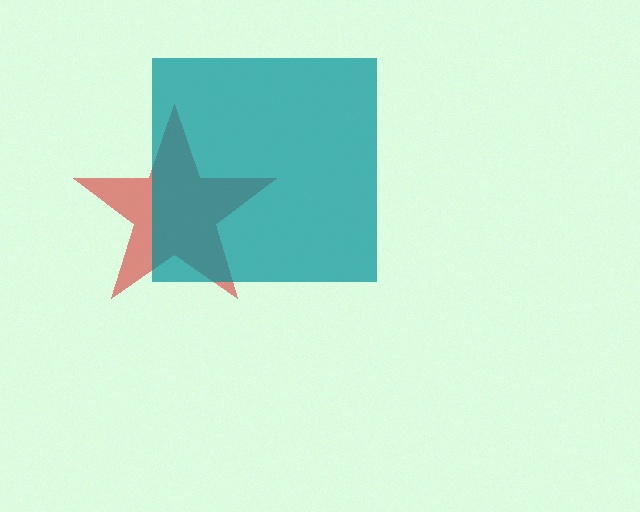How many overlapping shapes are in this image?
There are 2 overlapping shapes in the image.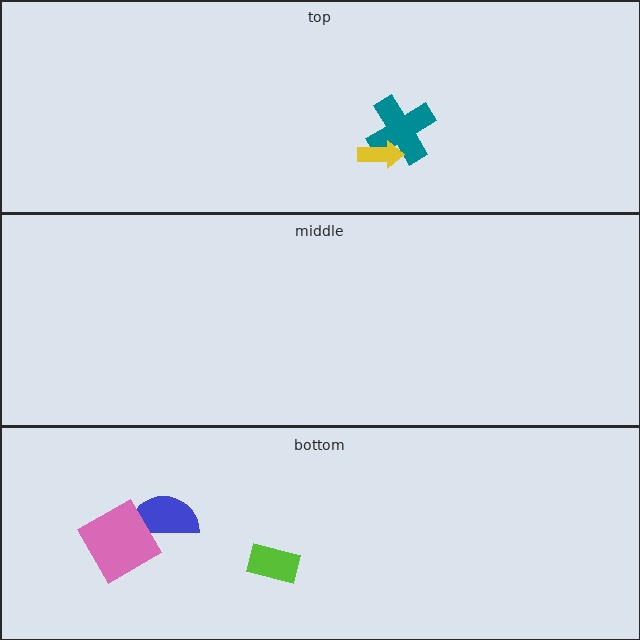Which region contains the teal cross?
The top region.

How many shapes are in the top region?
2.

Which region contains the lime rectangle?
The bottom region.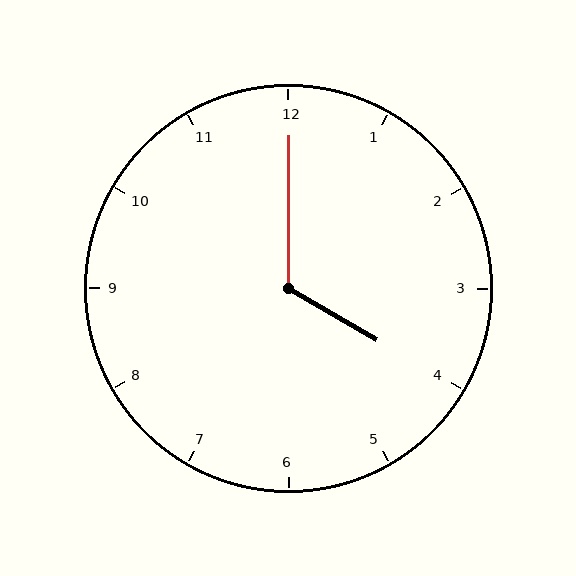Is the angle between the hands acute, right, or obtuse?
It is obtuse.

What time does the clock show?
4:00.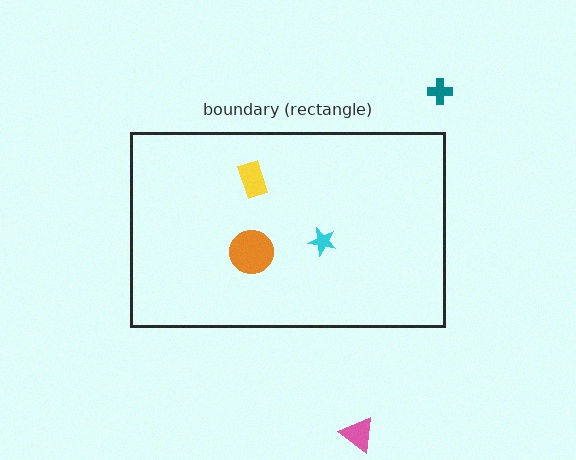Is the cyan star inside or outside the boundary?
Inside.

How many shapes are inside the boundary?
3 inside, 2 outside.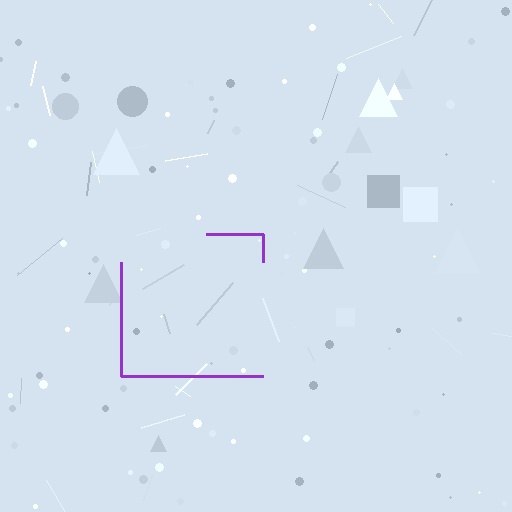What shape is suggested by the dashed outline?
The dashed outline suggests a square.